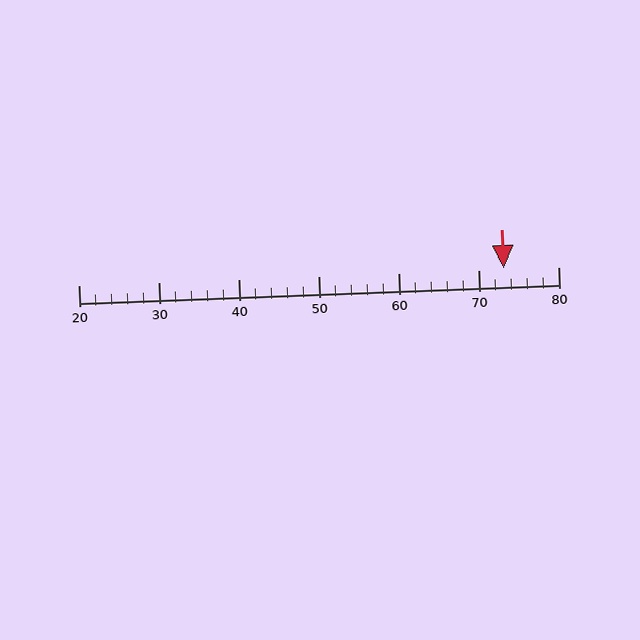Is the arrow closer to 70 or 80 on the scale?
The arrow is closer to 70.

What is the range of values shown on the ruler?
The ruler shows values from 20 to 80.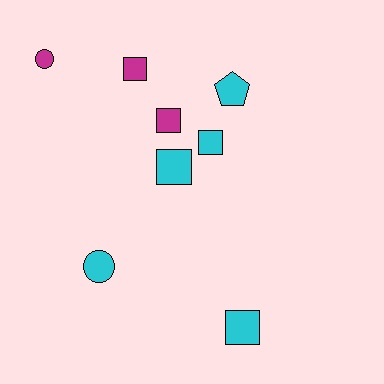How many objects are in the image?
There are 8 objects.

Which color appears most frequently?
Cyan, with 5 objects.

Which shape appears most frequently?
Square, with 5 objects.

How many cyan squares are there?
There are 3 cyan squares.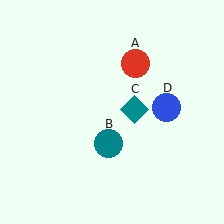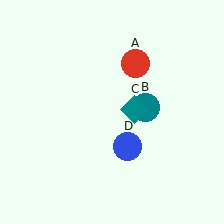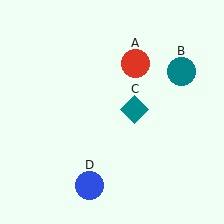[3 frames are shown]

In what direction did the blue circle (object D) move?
The blue circle (object D) moved down and to the left.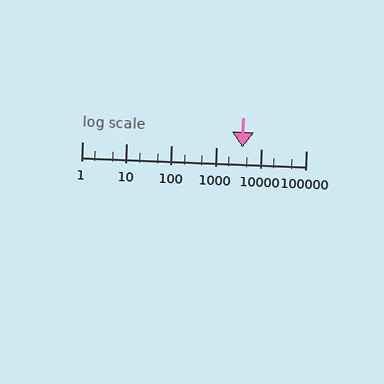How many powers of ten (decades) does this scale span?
The scale spans 5 decades, from 1 to 100000.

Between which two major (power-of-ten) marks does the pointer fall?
The pointer is between 1000 and 10000.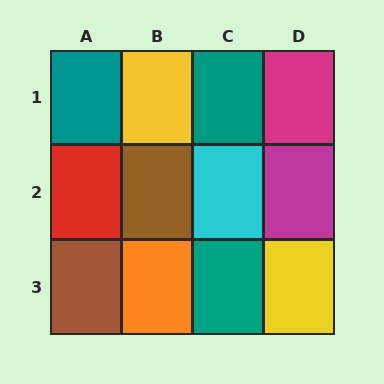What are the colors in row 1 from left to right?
Teal, yellow, teal, magenta.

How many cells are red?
1 cell is red.